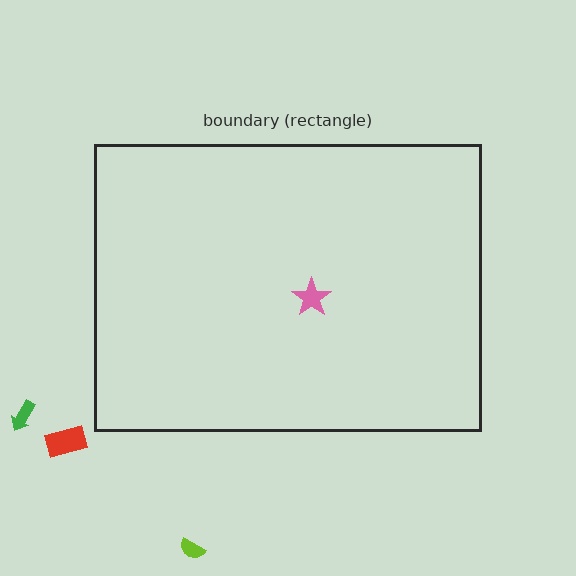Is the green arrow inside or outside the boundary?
Outside.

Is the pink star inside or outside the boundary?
Inside.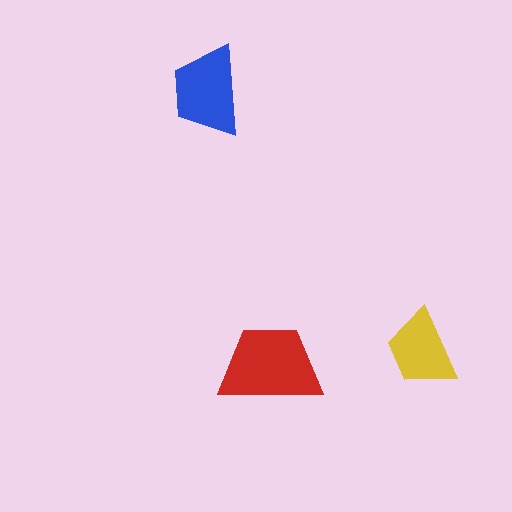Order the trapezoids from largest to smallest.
the red one, the blue one, the yellow one.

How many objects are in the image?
There are 3 objects in the image.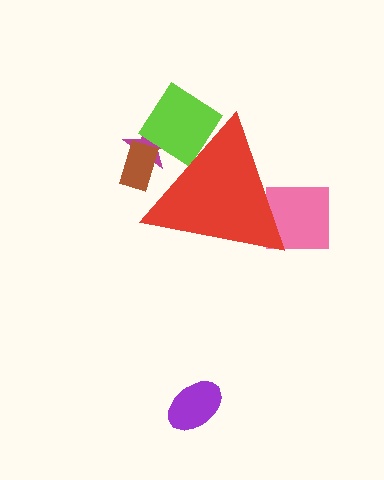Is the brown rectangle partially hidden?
Yes, the brown rectangle is partially hidden behind the red triangle.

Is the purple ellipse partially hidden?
No, the purple ellipse is fully visible.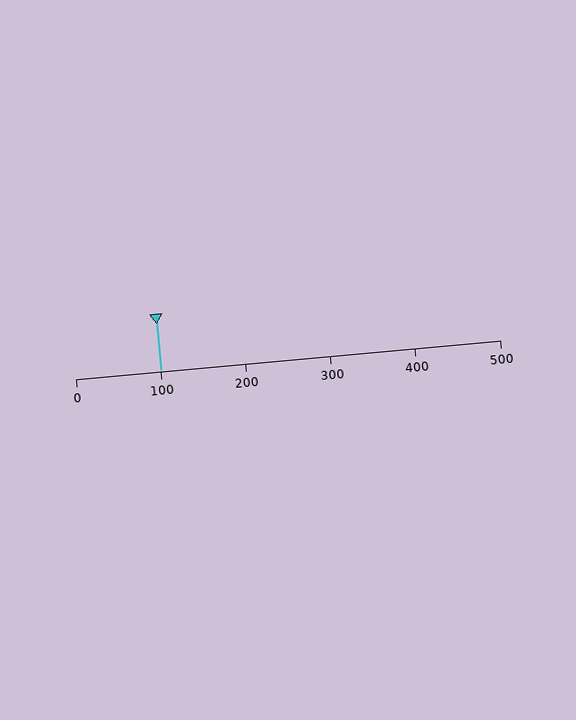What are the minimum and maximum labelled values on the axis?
The axis runs from 0 to 500.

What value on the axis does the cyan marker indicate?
The marker indicates approximately 100.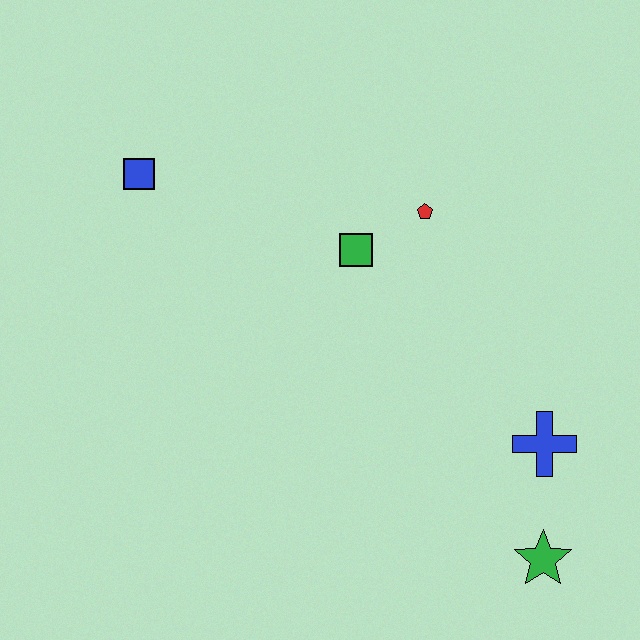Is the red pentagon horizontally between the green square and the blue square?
No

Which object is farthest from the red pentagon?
The green star is farthest from the red pentagon.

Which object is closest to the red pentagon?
The green square is closest to the red pentagon.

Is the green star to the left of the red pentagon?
No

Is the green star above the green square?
No